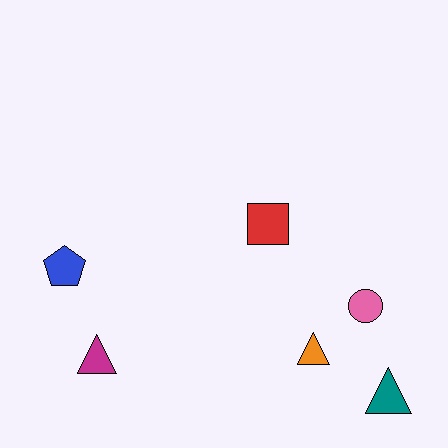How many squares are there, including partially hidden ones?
There is 1 square.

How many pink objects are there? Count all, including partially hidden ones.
There is 1 pink object.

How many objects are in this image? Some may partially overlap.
There are 6 objects.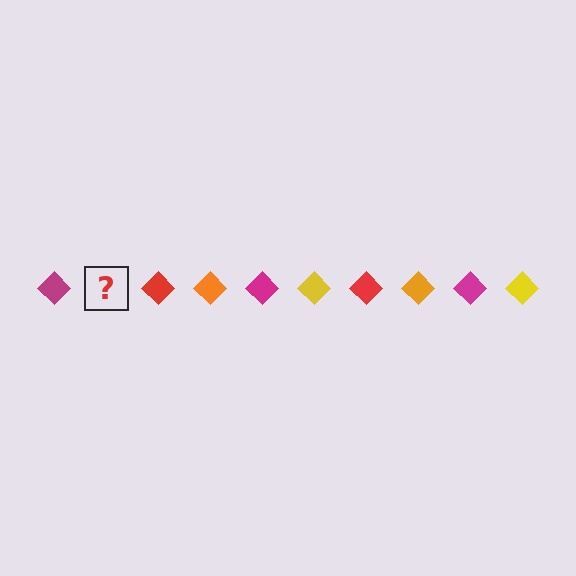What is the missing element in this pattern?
The missing element is a yellow diamond.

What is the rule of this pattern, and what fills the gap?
The rule is that the pattern cycles through magenta, yellow, red, orange diamonds. The gap should be filled with a yellow diamond.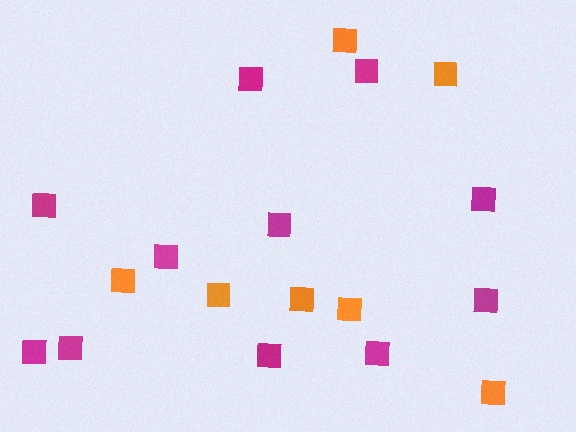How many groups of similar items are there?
There are 2 groups: one group of magenta squares (11) and one group of orange squares (7).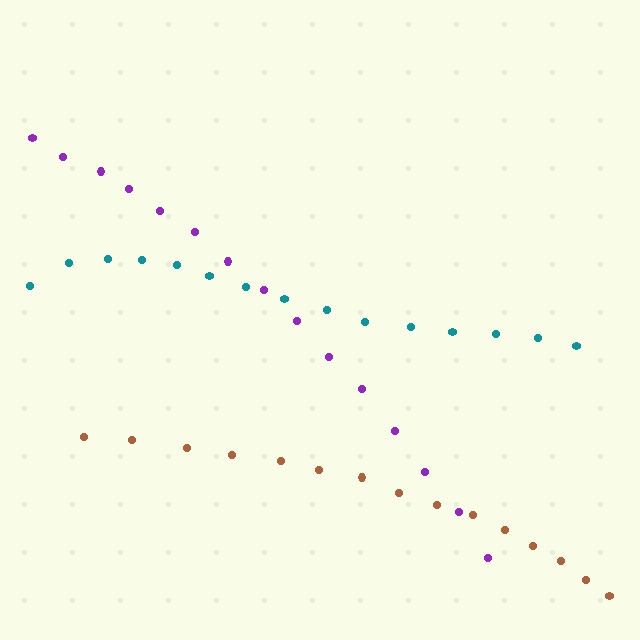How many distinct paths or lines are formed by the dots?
There are 3 distinct paths.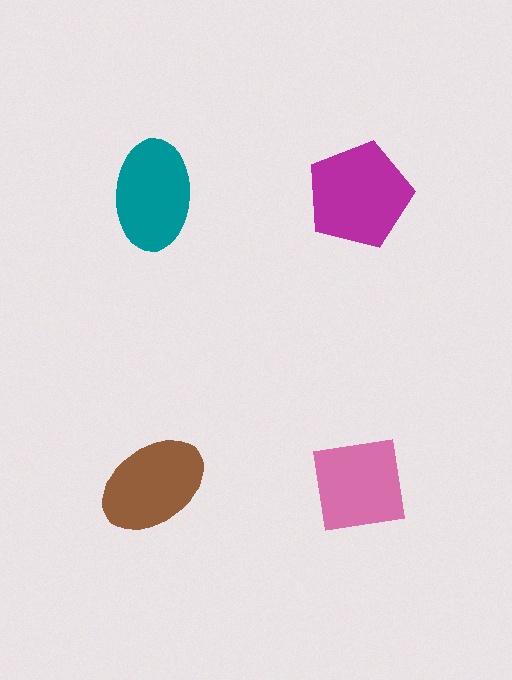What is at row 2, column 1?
A brown ellipse.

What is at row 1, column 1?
A teal ellipse.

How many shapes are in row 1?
2 shapes.